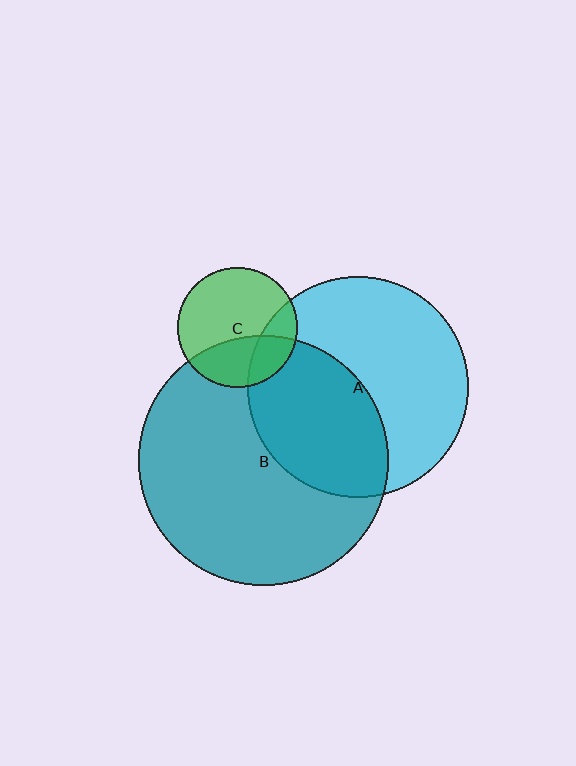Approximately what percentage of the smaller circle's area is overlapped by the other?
Approximately 45%.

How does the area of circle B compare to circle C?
Approximately 4.3 times.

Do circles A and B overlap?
Yes.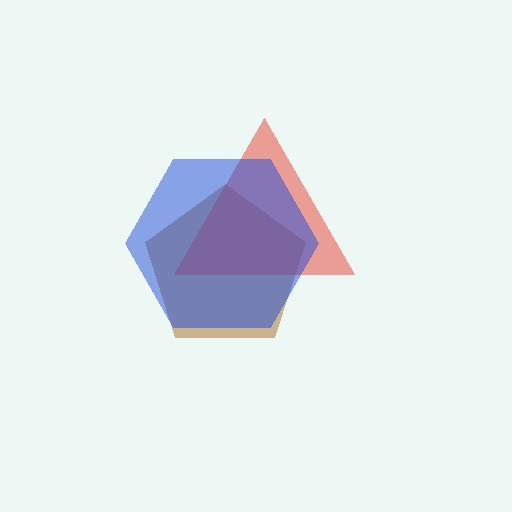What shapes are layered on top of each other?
The layered shapes are: a brown pentagon, a red triangle, a blue hexagon.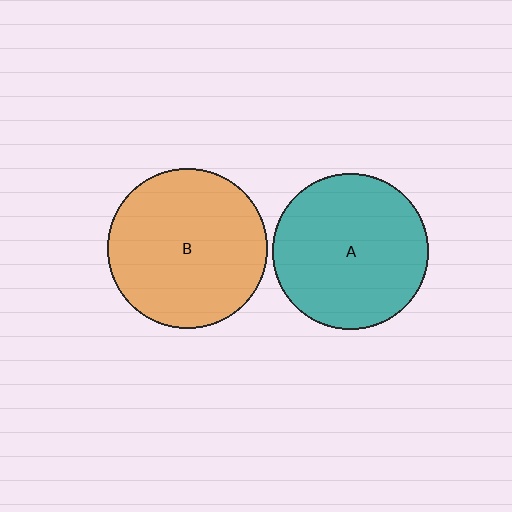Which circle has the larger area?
Circle B (orange).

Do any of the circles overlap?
No, none of the circles overlap.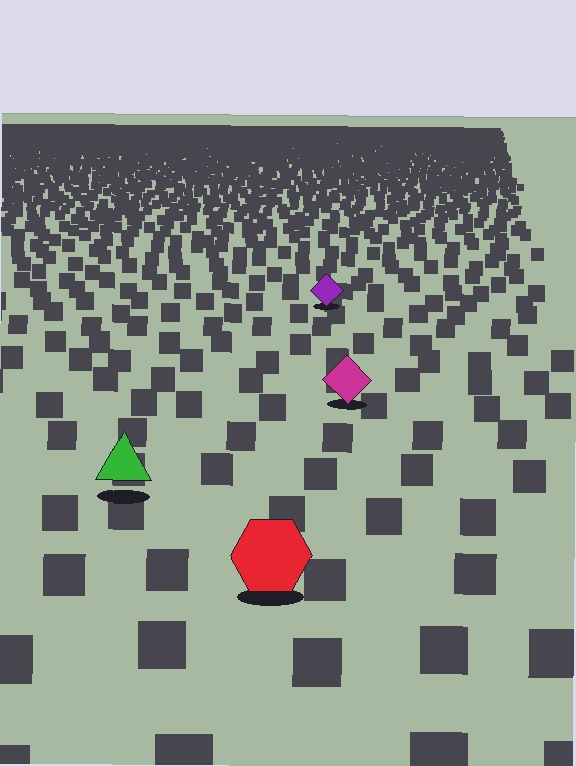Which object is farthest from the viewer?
The purple diamond is farthest from the viewer. It appears smaller and the ground texture around it is denser.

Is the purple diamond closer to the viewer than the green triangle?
No. The green triangle is closer — you can tell from the texture gradient: the ground texture is coarser near it.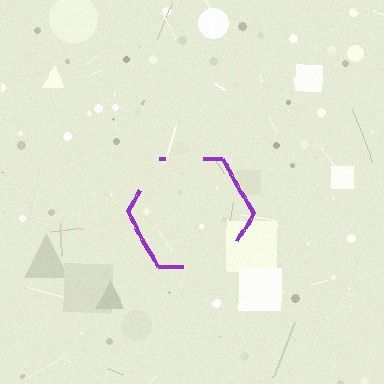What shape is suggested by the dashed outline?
The dashed outline suggests a hexagon.